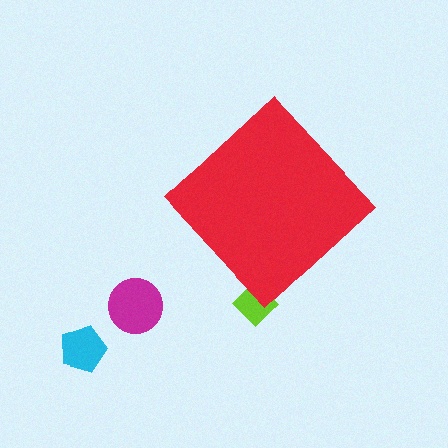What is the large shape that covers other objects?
A red diamond.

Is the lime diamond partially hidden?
Yes, the lime diamond is partially hidden behind the red diamond.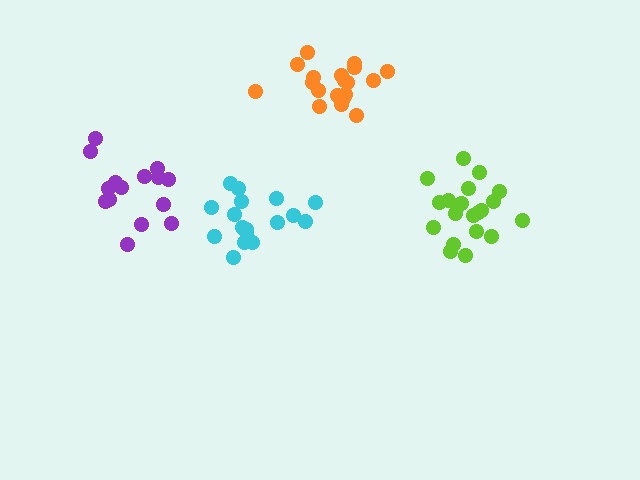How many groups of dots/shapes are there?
There are 4 groups.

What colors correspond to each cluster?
The clusters are colored: cyan, lime, orange, purple.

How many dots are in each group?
Group 1: 17 dots, Group 2: 20 dots, Group 3: 19 dots, Group 4: 15 dots (71 total).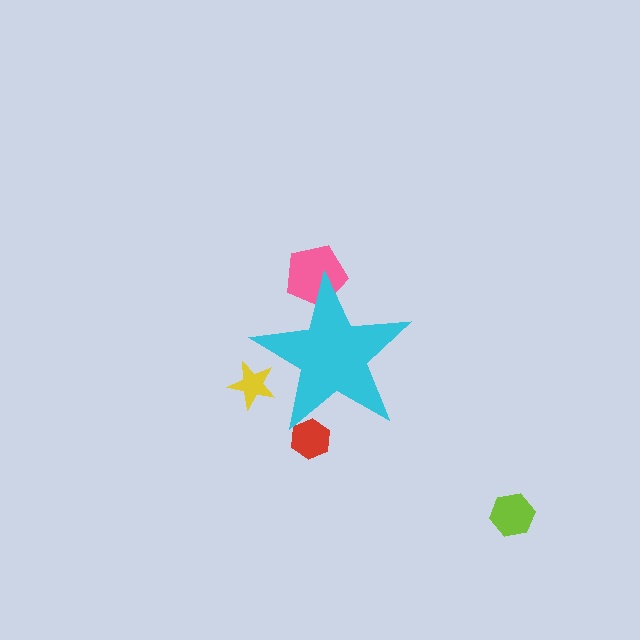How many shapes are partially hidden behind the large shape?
3 shapes are partially hidden.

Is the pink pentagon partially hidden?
Yes, the pink pentagon is partially hidden behind the cyan star.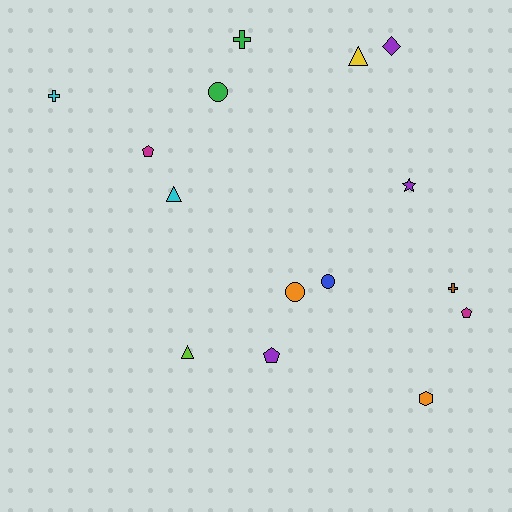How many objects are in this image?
There are 15 objects.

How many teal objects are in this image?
There are no teal objects.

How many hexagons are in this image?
There is 1 hexagon.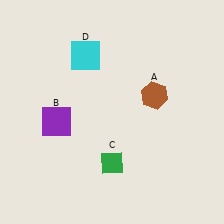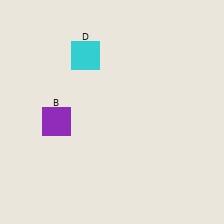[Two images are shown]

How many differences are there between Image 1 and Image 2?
There are 2 differences between the two images.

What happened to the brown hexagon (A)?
The brown hexagon (A) was removed in Image 2. It was in the top-right area of Image 1.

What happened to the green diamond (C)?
The green diamond (C) was removed in Image 2. It was in the bottom-right area of Image 1.